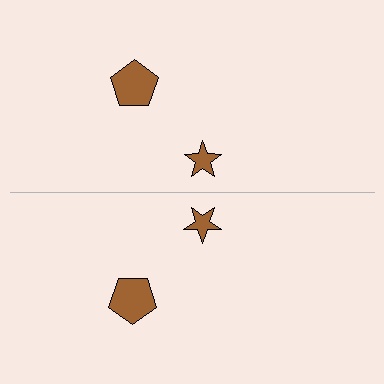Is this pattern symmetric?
Yes, this pattern has bilateral (reflection) symmetry.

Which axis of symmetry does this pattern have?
The pattern has a horizontal axis of symmetry running through the center of the image.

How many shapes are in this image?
There are 4 shapes in this image.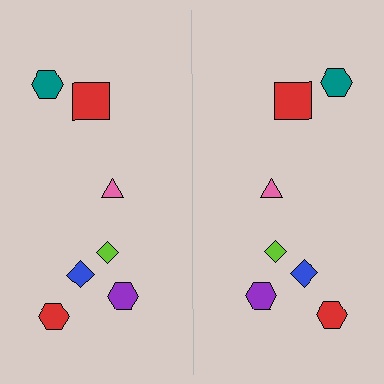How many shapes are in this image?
There are 14 shapes in this image.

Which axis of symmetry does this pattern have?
The pattern has a vertical axis of symmetry running through the center of the image.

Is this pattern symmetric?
Yes, this pattern has bilateral (reflection) symmetry.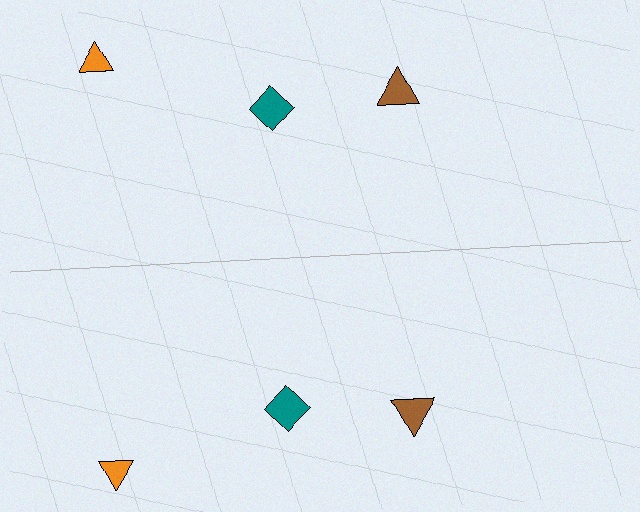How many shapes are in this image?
There are 6 shapes in this image.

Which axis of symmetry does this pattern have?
The pattern has a horizontal axis of symmetry running through the center of the image.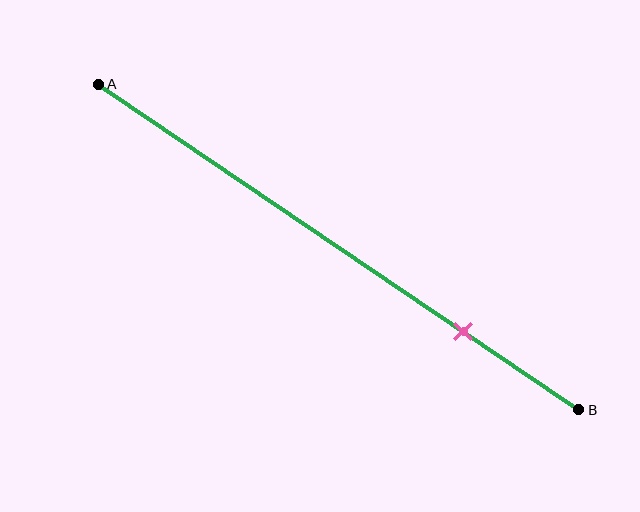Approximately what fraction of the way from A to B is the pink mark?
The pink mark is approximately 75% of the way from A to B.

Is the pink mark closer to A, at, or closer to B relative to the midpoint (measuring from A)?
The pink mark is closer to point B than the midpoint of segment AB.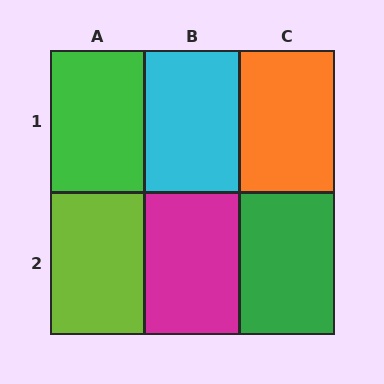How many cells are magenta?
1 cell is magenta.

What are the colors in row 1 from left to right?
Green, cyan, orange.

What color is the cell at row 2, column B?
Magenta.